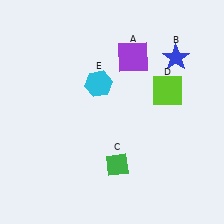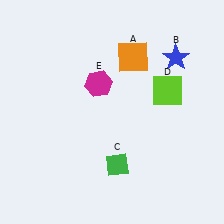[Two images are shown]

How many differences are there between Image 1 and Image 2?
There are 2 differences between the two images.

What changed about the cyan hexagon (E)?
In Image 1, E is cyan. In Image 2, it changed to magenta.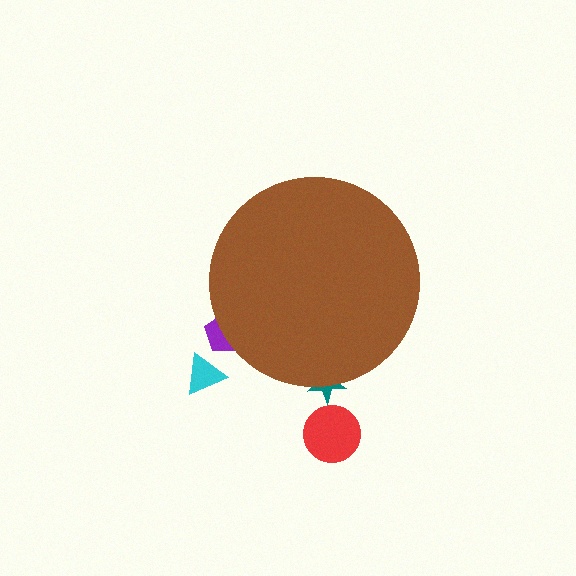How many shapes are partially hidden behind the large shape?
2 shapes are partially hidden.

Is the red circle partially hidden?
No, the red circle is fully visible.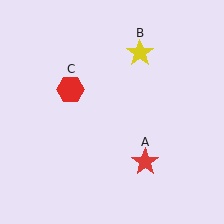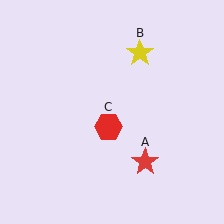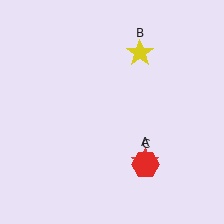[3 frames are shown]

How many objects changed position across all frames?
1 object changed position: red hexagon (object C).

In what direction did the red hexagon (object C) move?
The red hexagon (object C) moved down and to the right.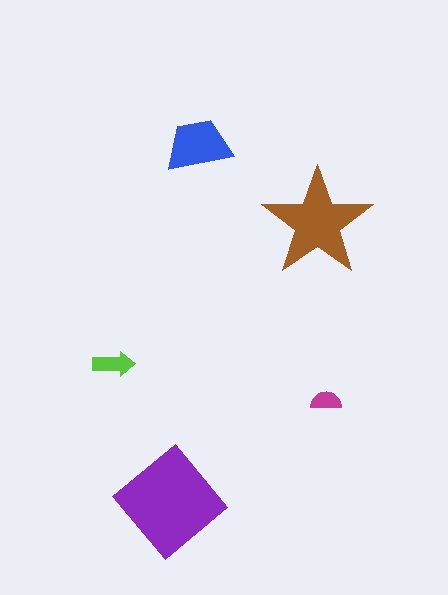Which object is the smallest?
The magenta semicircle.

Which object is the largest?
The purple diamond.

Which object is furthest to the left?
The lime arrow is leftmost.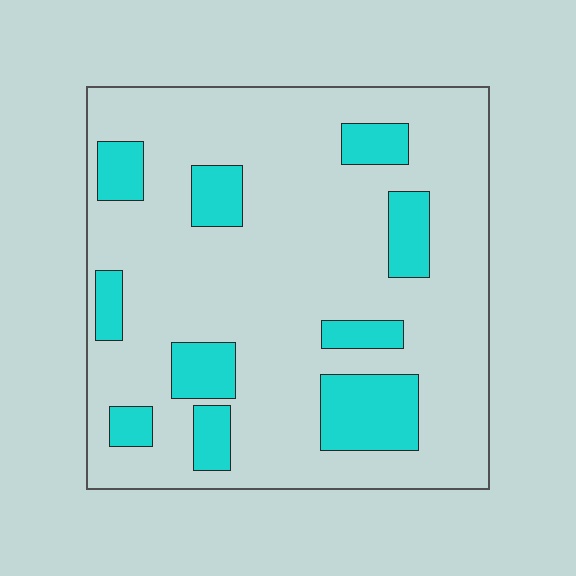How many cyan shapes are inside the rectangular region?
10.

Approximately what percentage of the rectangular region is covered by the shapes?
Approximately 20%.